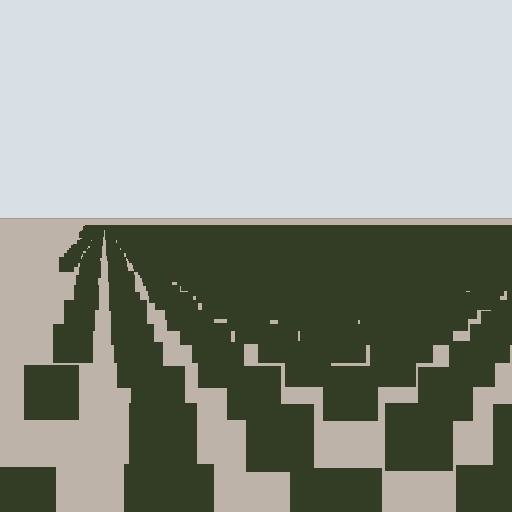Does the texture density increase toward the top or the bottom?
Density increases toward the top.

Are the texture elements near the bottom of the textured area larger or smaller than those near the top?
Larger. Near the bottom, elements are closer to the viewer and appear at a bigger on-screen size.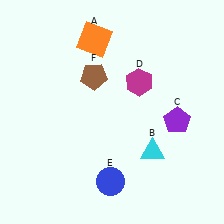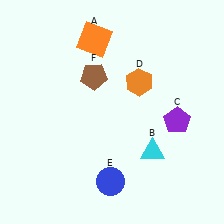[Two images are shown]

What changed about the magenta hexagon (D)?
In Image 1, D is magenta. In Image 2, it changed to orange.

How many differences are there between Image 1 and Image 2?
There is 1 difference between the two images.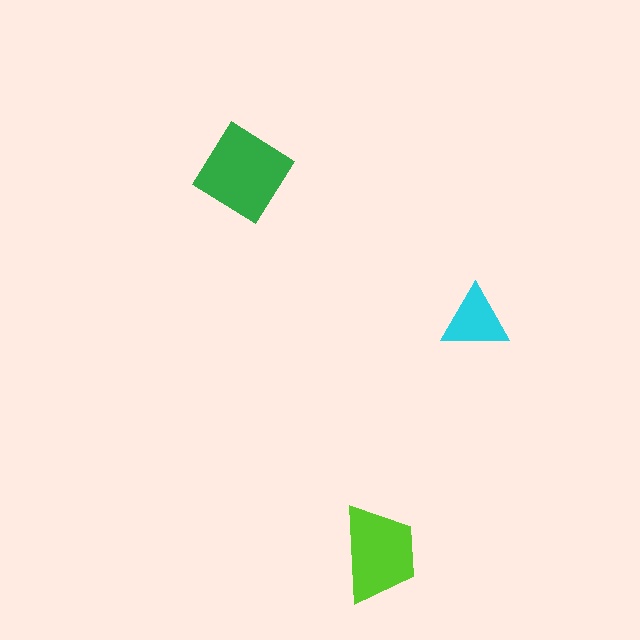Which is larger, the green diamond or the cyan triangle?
The green diamond.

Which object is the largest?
The green diamond.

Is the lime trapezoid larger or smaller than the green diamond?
Smaller.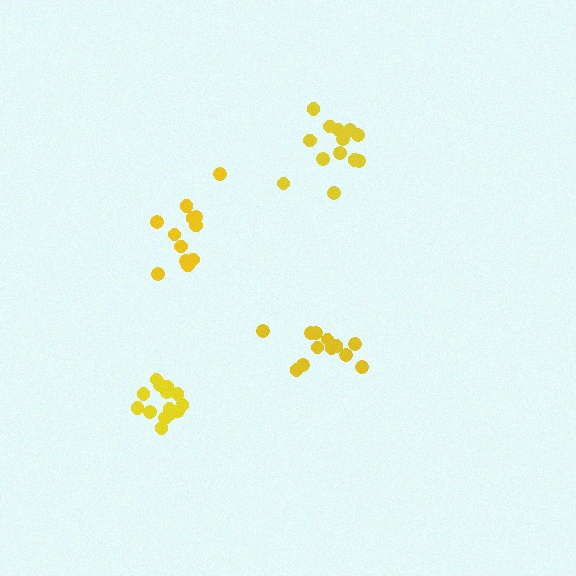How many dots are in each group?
Group 1: 14 dots, Group 2: 12 dots, Group 3: 13 dots, Group 4: 12 dots (51 total).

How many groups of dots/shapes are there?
There are 4 groups.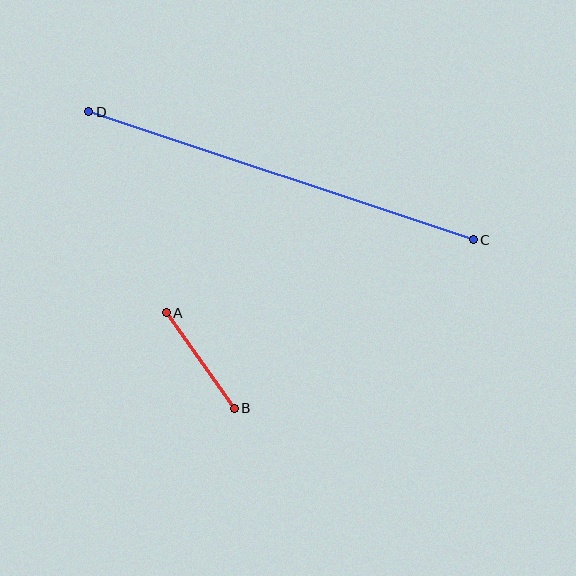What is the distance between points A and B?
The distance is approximately 117 pixels.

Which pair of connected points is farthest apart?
Points C and D are farthest apart.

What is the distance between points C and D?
The distance is approximately 405 pixels.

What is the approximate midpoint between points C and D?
The midpoint is at approximately (281, 176) pixels.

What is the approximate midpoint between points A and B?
The midpoint is at approximately (200, 361) pixels.